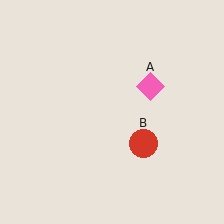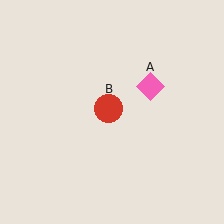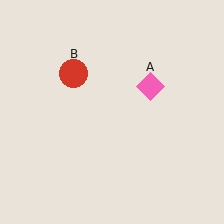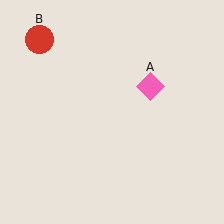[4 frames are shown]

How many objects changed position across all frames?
1 object changed position: red circle (object B).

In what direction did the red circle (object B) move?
The red circle (object B) moved up and to the left.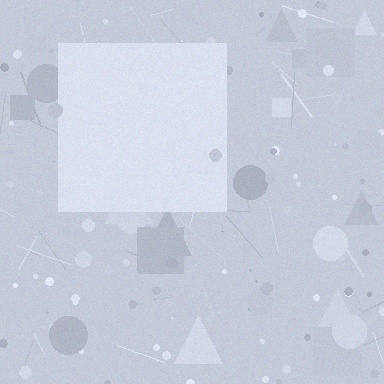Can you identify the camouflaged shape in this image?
The camouflaged shape is a square.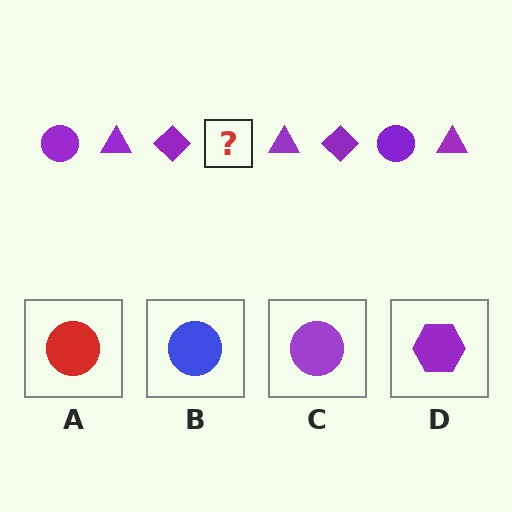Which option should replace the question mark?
Option C.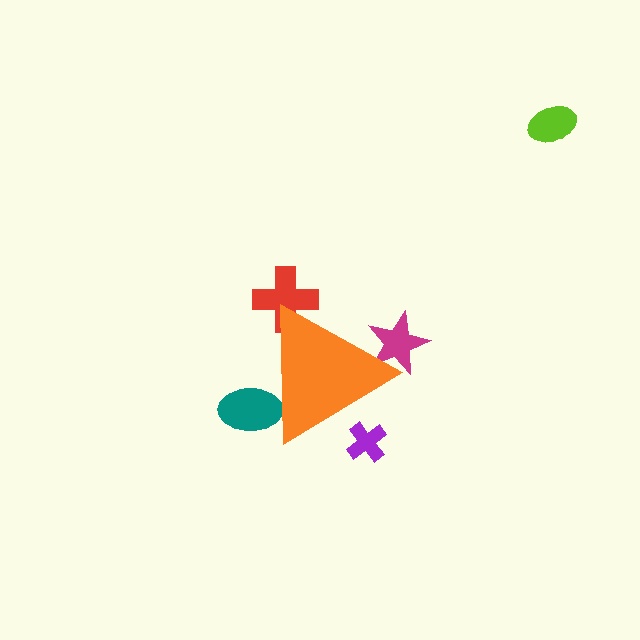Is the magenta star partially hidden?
Yes, the magenta star is partially hidden behind the orange triangle.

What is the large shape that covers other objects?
An orange triangle.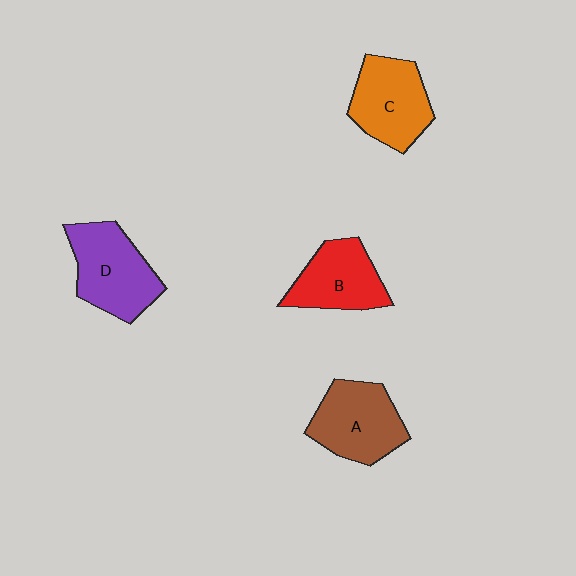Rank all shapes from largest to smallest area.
From largest to smallest: D (purple), A (brown), C (orange), B (red).